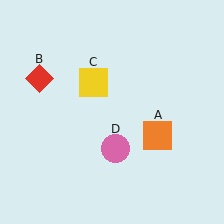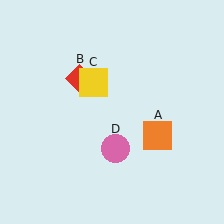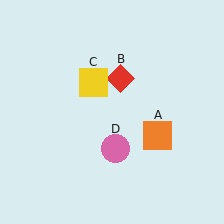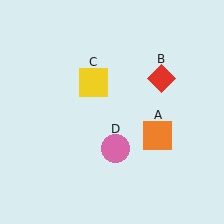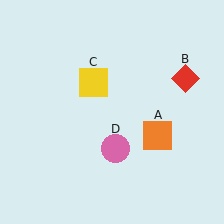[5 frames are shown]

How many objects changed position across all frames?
1 object changed position: red diamond (object B).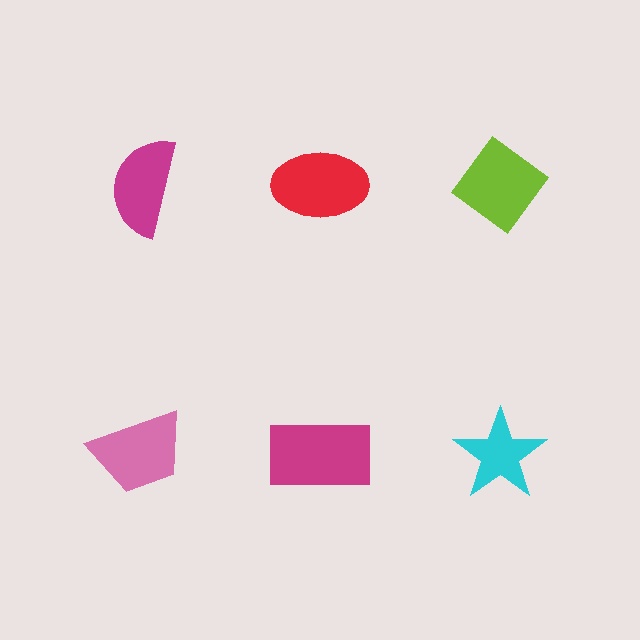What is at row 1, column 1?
A magenta semicircle.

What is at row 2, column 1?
A pink trapezoid.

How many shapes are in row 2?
3 shapes.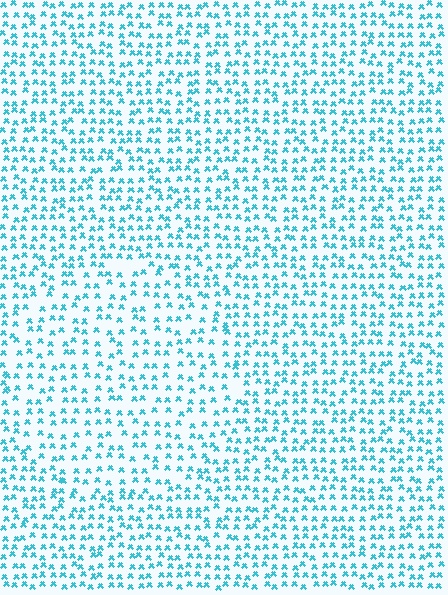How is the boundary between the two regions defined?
The boundary is defined by a change in element density (approximately 1.4x ratio). All elements are the same color, size, and shape.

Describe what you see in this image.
The image contains small cyan elements arranged at two different densities. A circle-shaped region is visible where the elements are less densely packed than the surrounding area.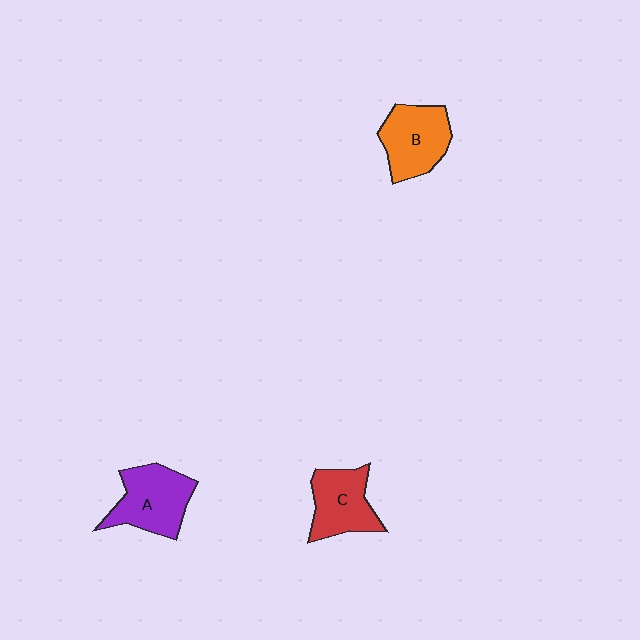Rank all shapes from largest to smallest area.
From largest to smallest: A (purple), B (orange), C (red).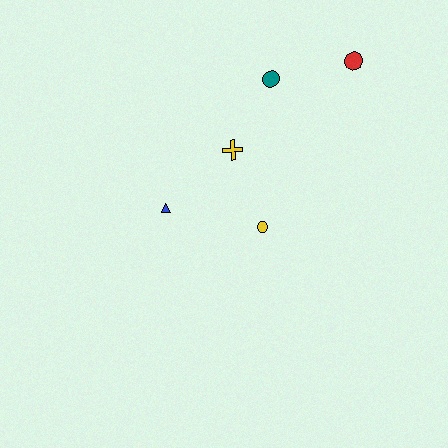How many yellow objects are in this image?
There are 2 yellow objects.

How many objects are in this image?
There are 5 objects.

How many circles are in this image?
There are 3 circles.